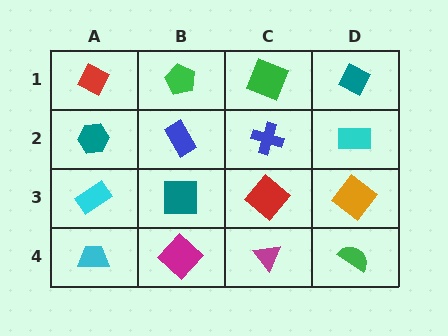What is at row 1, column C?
A green square.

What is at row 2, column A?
A teal hexagon.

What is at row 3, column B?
A teal square.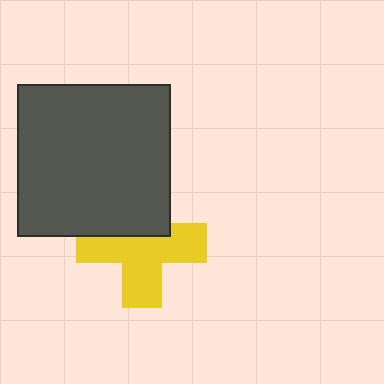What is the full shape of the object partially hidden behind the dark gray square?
The partially hidden object is a yellow cross.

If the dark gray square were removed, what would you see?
You would see the complete yellow cross.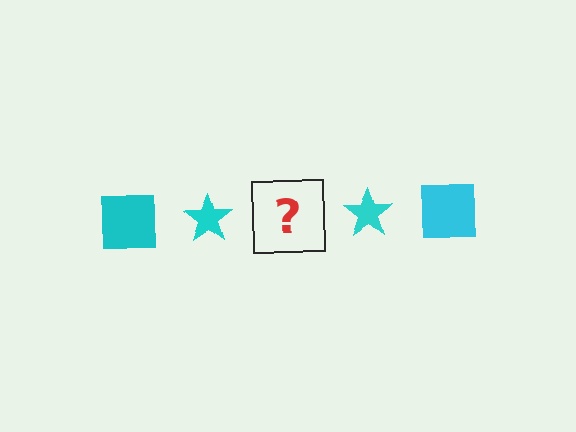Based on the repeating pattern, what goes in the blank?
The blank should be a cyan square.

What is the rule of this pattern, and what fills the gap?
The rule is that the pattern cycles through square, star shapes in cyan. The gap should be filled with a cyan square.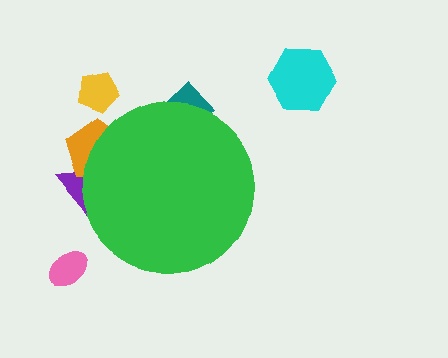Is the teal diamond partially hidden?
Yes, the teal diamond is partially hidden behind the green circle.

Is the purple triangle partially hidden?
Yes, the purple triangle is partially hidden behind the green circle.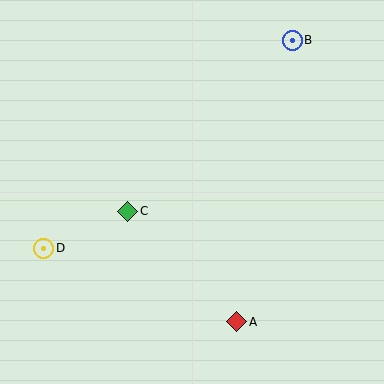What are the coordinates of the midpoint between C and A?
The midpoint between C and A is at (182, 267).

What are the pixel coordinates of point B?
Point B is at (292, 40).